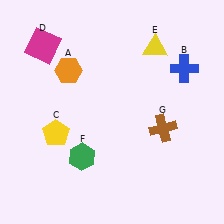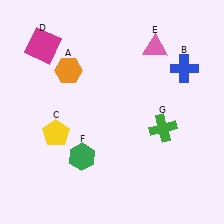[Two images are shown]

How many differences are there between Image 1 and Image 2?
There are 2 differences between the two images.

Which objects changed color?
E changed from yellow to pink. G changed from brown to green.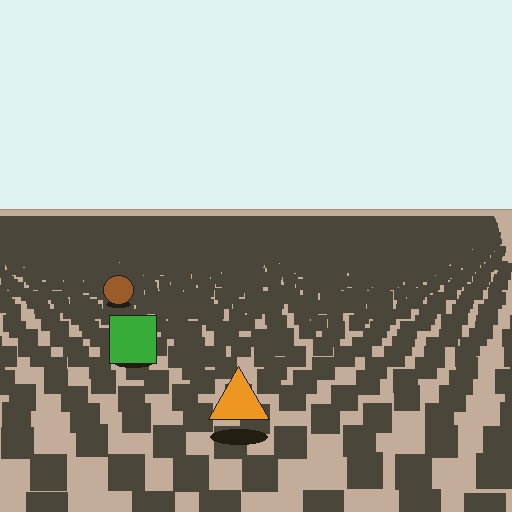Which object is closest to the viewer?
The orange triangle is closest. The texture marks near it are larger and more spread out.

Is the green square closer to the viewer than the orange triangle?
No. The orange triangle is closer — you can tell from the texture gradient: the ground texture is coarser near it.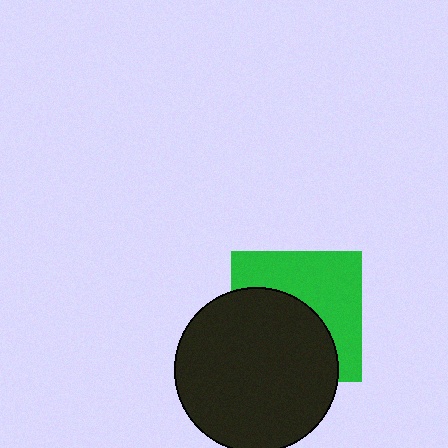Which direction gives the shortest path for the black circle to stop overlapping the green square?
Moving toward the lower-left gives the shortest separation.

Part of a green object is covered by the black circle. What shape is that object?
It is a square.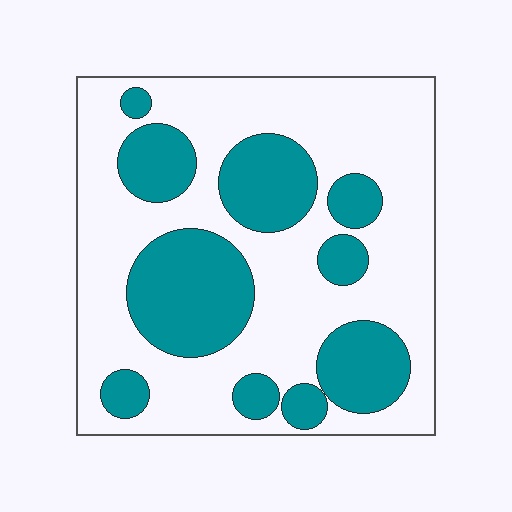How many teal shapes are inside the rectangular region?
10.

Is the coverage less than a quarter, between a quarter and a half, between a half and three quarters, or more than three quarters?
Between a quarter and a half.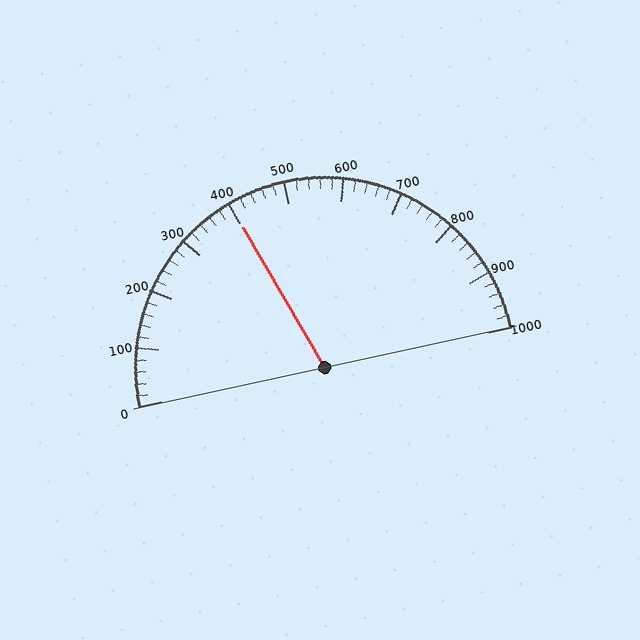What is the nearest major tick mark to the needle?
The nearest major tick mark is 400.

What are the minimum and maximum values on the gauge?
The gauge ranges from 0 to 1000.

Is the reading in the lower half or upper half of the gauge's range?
The reading is in the lower half of the range (0 to 1000).